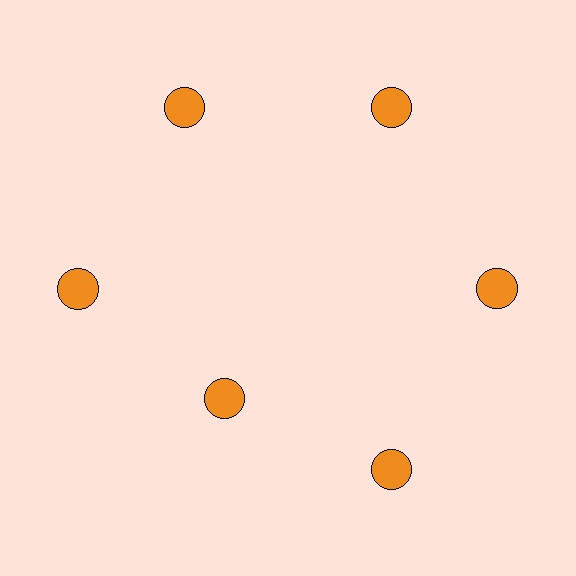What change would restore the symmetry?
The symmetry would be restored by moving it outward, back onto the ring so that all 6 circles sit at equal angles and equal distance from the center.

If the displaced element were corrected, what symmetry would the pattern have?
It would have 6-fold rotational symmetry — the pattern would map onto itself every 60 degrees.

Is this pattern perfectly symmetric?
No. The 6 orange circles are arranged in a ring, but one element near the 7 o'clock position is pulled inward toward the center, breaking the 6-fold rotational symmetry.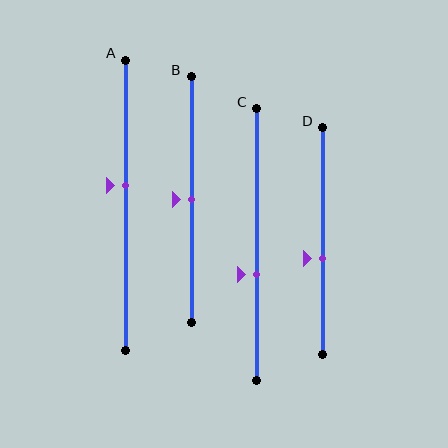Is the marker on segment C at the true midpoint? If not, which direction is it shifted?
No, the marker on segment C is shifted downward by about 11% of the segment length.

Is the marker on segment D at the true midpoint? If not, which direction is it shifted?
No, the marker on segment D is shifted downward by about 8% of the segment length.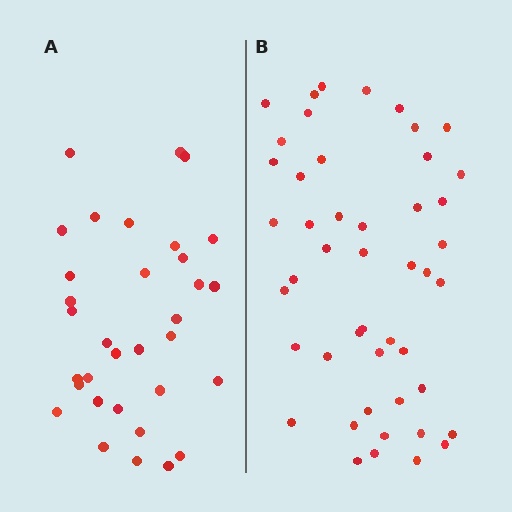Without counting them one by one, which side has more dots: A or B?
Region B (the right region) has more dots.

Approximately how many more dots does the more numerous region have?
Region B has approximately 15 more dots than region A.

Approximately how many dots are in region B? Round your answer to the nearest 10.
About 50 dots. (The exact count is 47, which rounds to 50.)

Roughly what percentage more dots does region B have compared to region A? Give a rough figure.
About 40% more.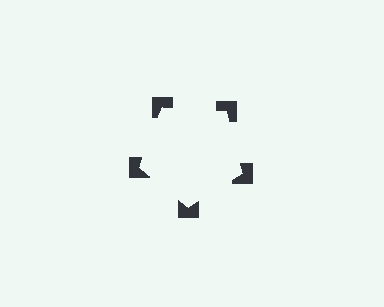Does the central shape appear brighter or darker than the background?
It typically appears slightly brighter than the background, even though no actual brightness change is drawn.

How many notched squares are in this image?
There are 5 — one at each vertex of the illusory pentagon.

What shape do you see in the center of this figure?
An illusory pentagon — its edges are inferred from the aligned wedge cuts in the notched squares, not physically drawn.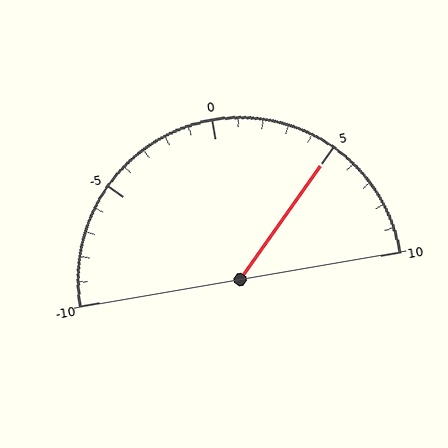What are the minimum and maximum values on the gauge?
The gauge ranges from -10 to 10.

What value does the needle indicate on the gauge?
The needle indicates approximately 5.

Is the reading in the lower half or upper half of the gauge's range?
The reading is in the upper half of the range (-10 to 10).